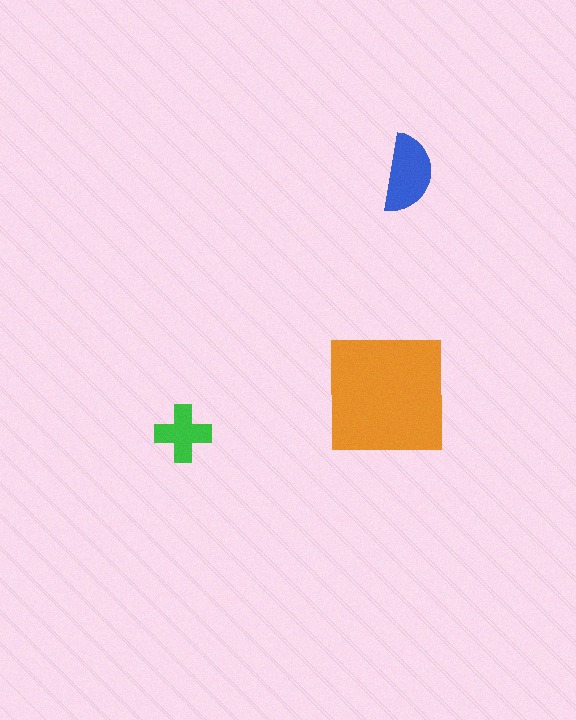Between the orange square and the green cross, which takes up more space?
The orange square.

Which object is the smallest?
The green cross.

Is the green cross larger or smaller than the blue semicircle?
Smaller.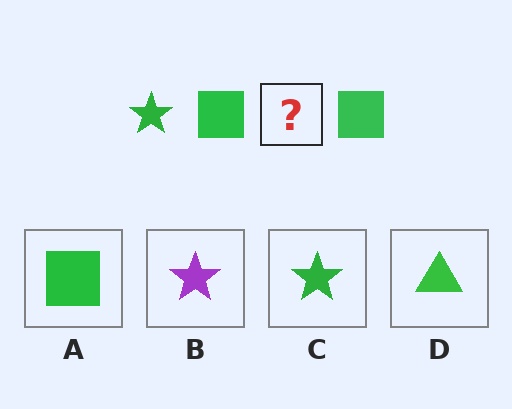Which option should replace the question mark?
Option C.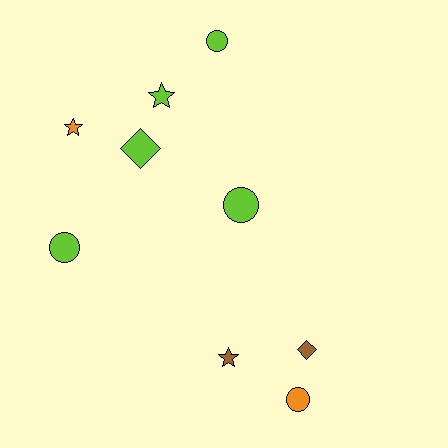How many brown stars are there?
There is 1 brown star.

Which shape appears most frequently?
Circle, with 4 objects.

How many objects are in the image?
There are 9 objects.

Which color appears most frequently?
Lime, with 5 objects.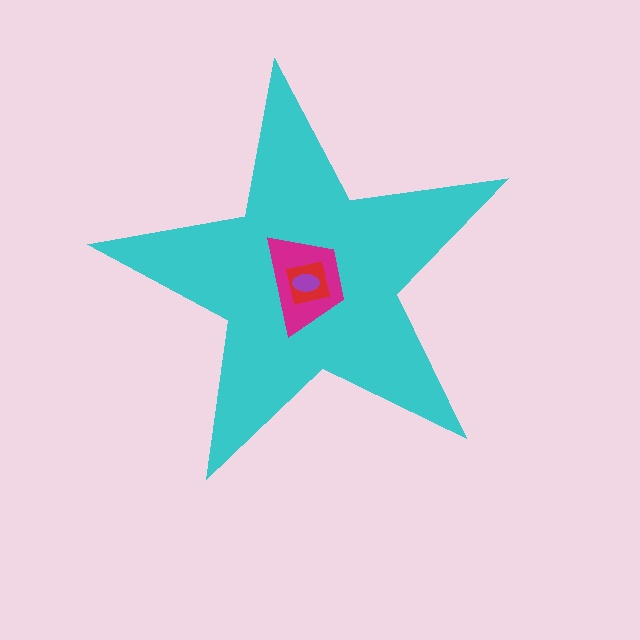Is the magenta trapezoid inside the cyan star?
Yes.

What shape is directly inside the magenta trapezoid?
The red square.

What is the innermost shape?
The purple ellipse.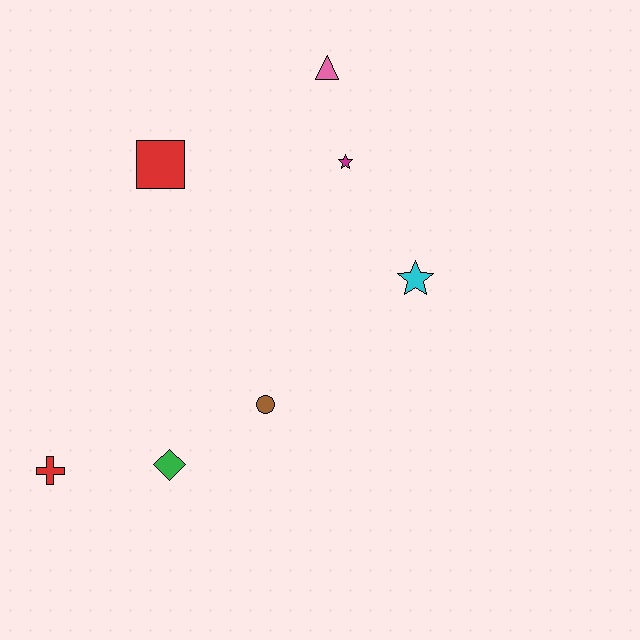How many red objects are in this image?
There are 2 red objects.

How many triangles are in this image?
There is 1 triangle.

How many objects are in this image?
There are 7 objects.